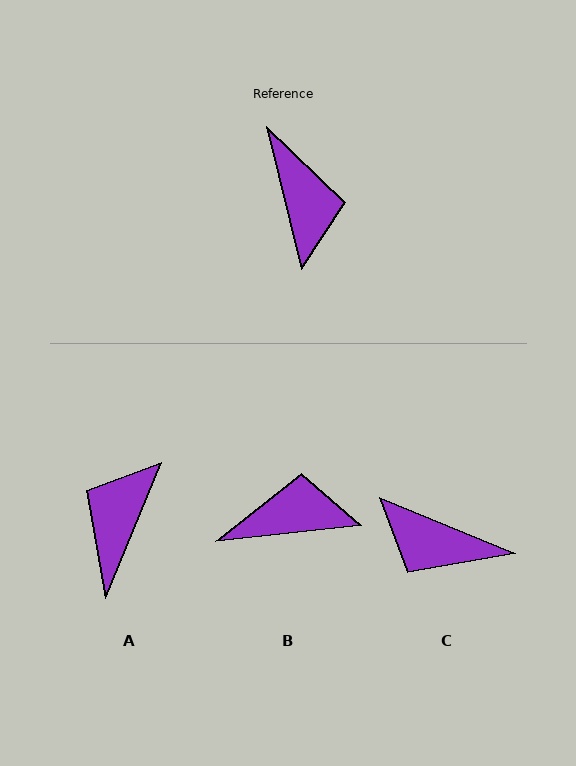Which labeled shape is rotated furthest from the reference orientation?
A, about 144 degrees away.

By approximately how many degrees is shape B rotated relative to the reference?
Approximately 82 degrees counter-clockwise.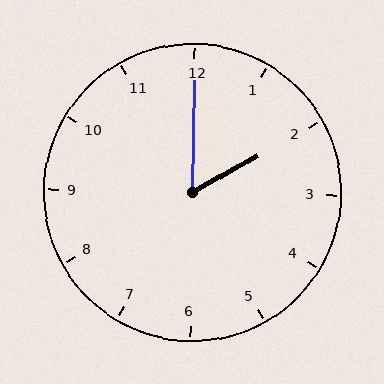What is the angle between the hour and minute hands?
Approximately 60 degrees.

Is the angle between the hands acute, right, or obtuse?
It is acute.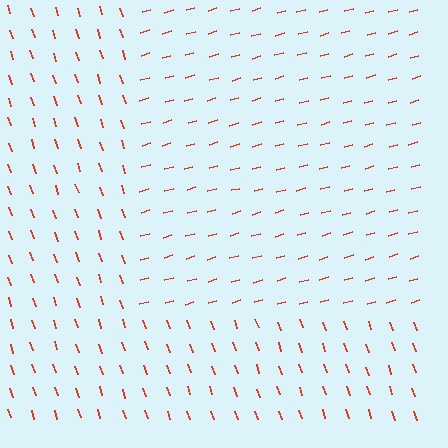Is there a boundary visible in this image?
Yes, there is a texture boundary formed by a change in line orientation.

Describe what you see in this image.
The image is filled with small red line segments. A rectangle region in the image has lines oriented differently from the surrounding lines, creating a visible texture boundary.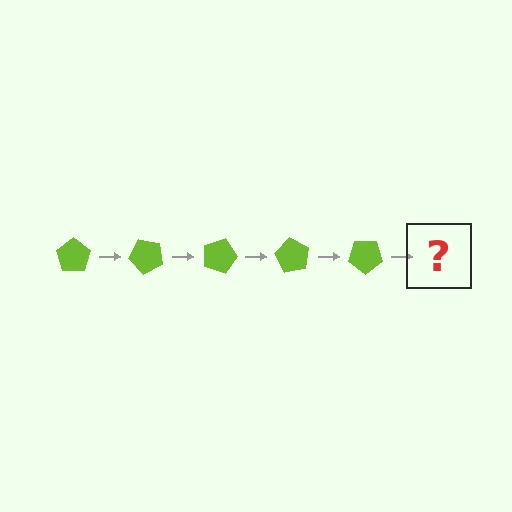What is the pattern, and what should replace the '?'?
The pattern is that the pentagon rotates 45 degrees each step. The '?' should be a lime pentagon rotated 225 degrees.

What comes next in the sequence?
The next element should be a lime pentagon rotated 225 degrees.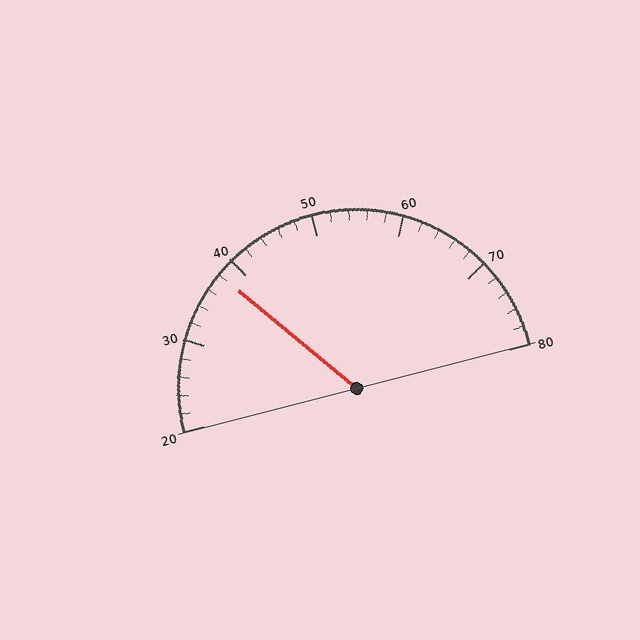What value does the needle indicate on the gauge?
The needle indicates approximately 38.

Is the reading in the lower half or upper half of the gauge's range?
The reading is in the lower half of the range (20 to 80).